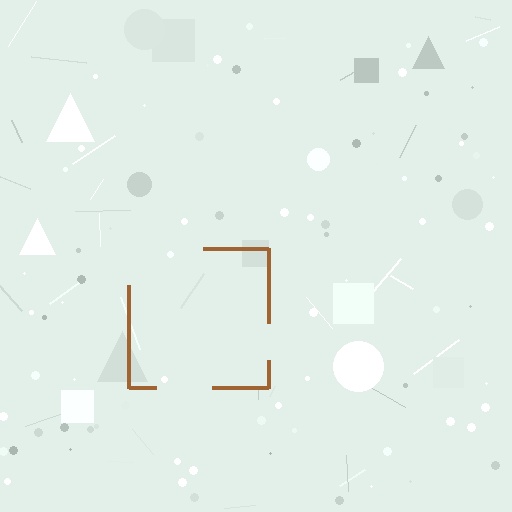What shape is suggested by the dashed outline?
The dashed outline suggests a square.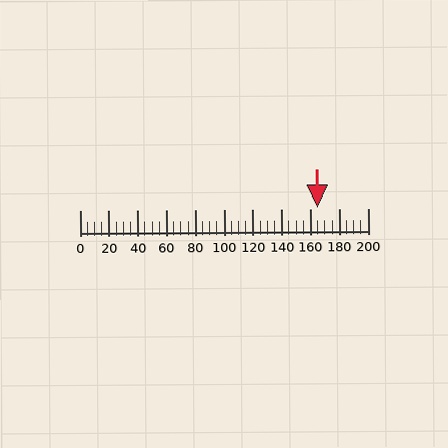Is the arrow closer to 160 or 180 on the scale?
The arrow is closer to 160.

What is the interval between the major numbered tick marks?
The major tick marks are spaced 20 units apart.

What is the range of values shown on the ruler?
The ruler shows values from 0 to 200.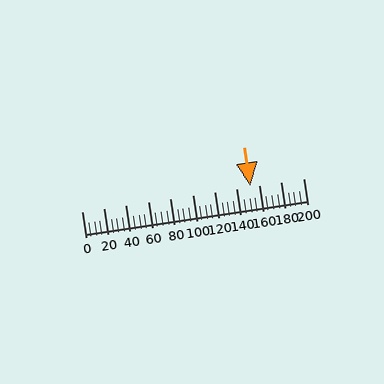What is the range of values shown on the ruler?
The ruler shows values from 0 to 200.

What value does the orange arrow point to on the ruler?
The orange arrow points to approximately 152.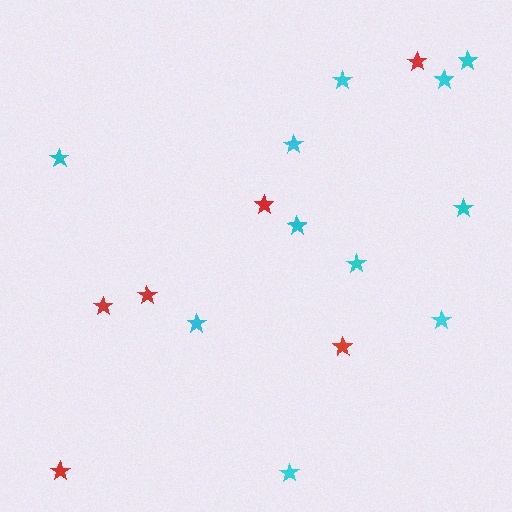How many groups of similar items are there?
There are 2 groups: one group of red stars (6) and one group of cyan stars (11).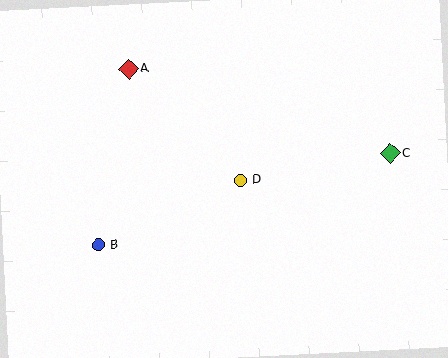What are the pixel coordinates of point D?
Point D is at (241, 181).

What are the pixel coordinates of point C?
Point C is at (390, 153).